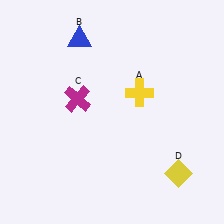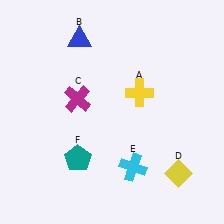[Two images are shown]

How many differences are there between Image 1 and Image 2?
There are 2 differences between the two images.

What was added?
A cyan cross (E), a teal pentagon (F) were added in Image 2.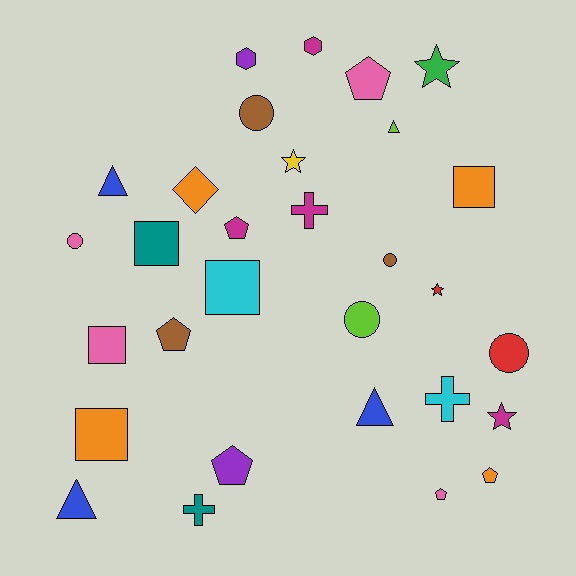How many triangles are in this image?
There are 4 triangles.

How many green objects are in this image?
There is 1 green object.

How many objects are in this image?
There are 30 objects.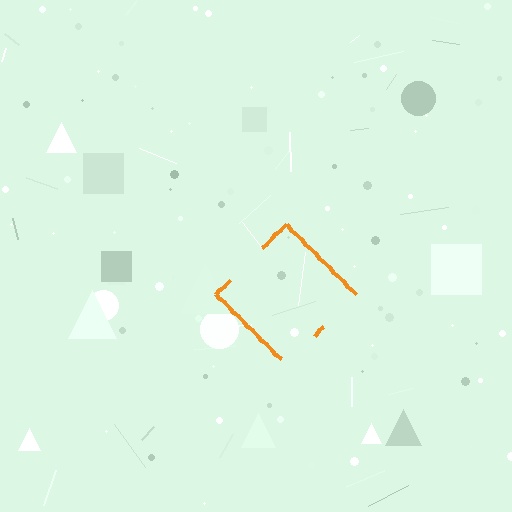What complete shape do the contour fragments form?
The contour fragments form a diamond.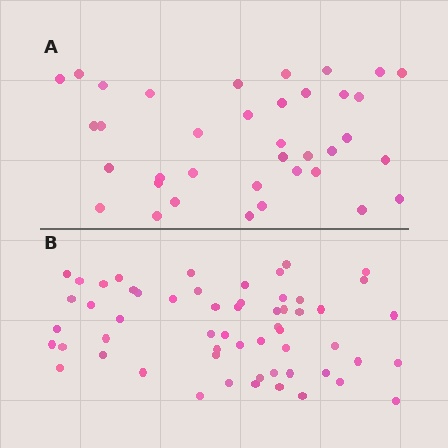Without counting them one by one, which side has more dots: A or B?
Region B (the bottom region) has more dots.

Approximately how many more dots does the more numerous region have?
Region B has approximately 20 more dots than region A.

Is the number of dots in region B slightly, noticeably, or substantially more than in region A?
Region B has substantially more. The ratio is roughly 1.5 to 1.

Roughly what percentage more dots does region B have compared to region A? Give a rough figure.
About 55% more.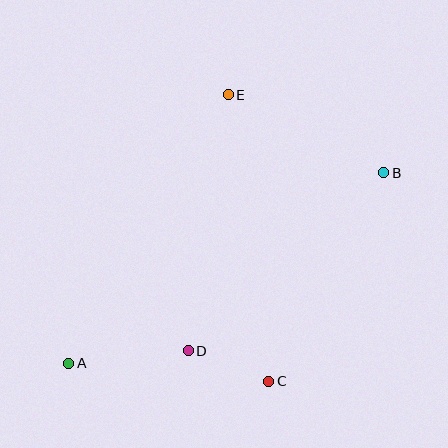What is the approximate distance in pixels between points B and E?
The distance between B and E is approximately 174 pixels.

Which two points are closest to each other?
Points C and D are closest to each other.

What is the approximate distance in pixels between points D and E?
The distance between D and E is approximately 259 pixels.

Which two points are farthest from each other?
Points A and B are farthest from each other.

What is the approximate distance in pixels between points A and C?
The distance between A and C is approximately 201 pixels.